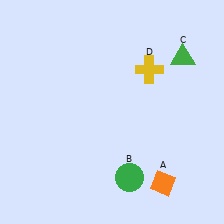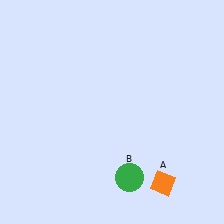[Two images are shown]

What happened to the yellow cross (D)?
The yellow cross (D) was removed in Image 2. It was in the top-right area of Image 1.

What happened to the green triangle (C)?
The green triangle (C) was removed in Image 2. It was in the top-right area of Image 1.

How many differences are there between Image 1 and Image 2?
There are 2 differences between the two images.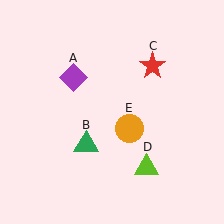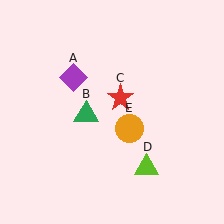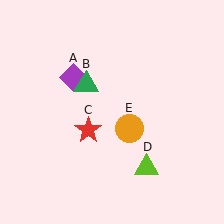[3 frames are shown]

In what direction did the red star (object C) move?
The red star (object C) moved down and to the left.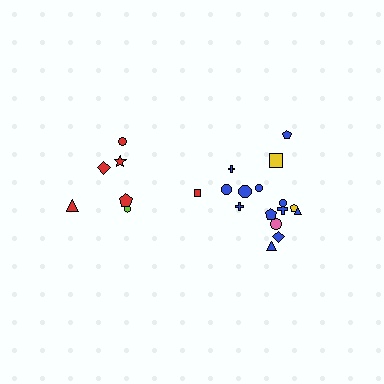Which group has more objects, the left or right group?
The right group.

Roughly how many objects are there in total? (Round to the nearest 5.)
Roughly 20 objects in total.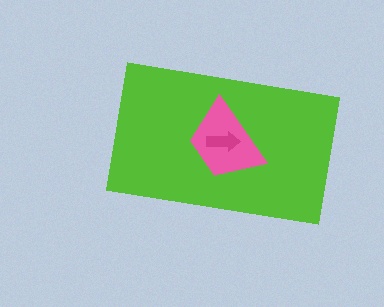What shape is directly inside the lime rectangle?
The pink trapezoid.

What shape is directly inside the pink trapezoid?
The magenta arrow.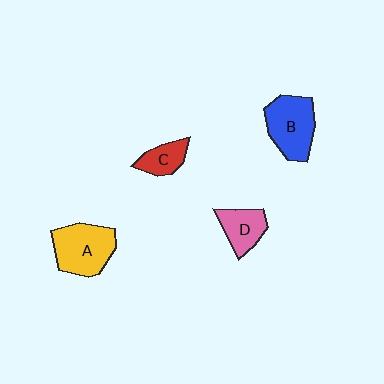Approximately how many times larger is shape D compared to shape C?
Approximately 1.2 times.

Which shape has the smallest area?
Shape C (red).